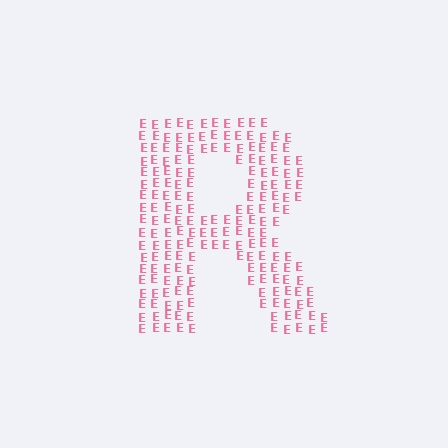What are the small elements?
The small elements are letter E's.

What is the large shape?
The large shape is the letter R.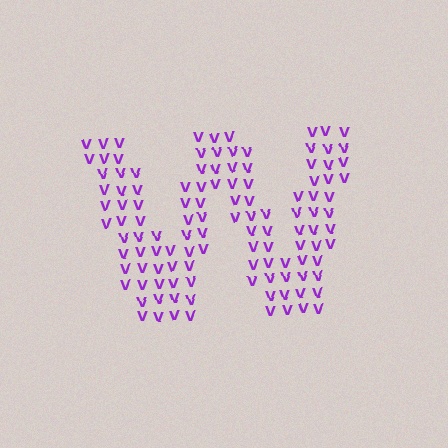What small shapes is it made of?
It is made of small letter V's.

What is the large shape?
The large shape is the letter W.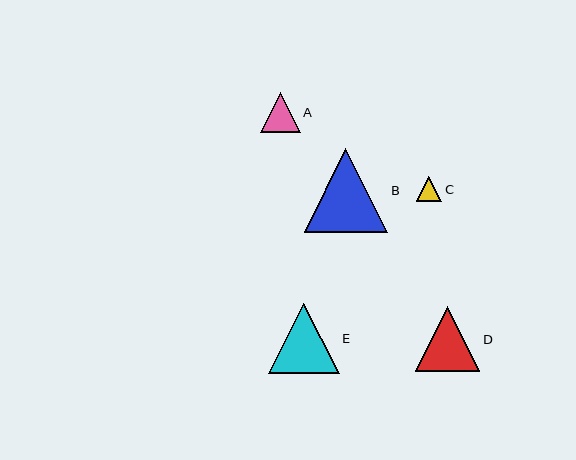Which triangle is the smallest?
Triangle C is the smallest with a size of approximately 26 pixels.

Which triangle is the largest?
Triangle B is the largest with a size of approximately 84 pixels.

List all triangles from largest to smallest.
From largest to smallest: B, E, D, A, C.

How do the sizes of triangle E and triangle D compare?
Triangle E and triangle D are approximately the same size.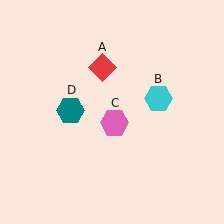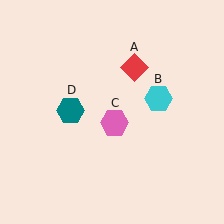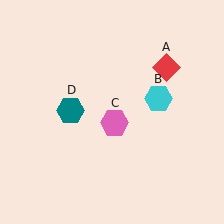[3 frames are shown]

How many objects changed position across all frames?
1 object changed position: red diamond (object A).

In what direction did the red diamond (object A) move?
The red diamond (object A) moved right.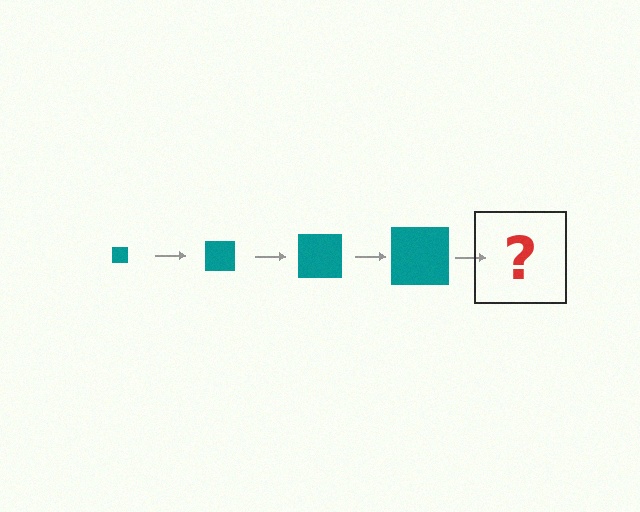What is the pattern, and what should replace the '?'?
The pattern is that the square gets progressively larger each step. The '?' should be a teal square, larger than the previous one.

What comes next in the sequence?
The next element should be a teal square, larger than the previous one.